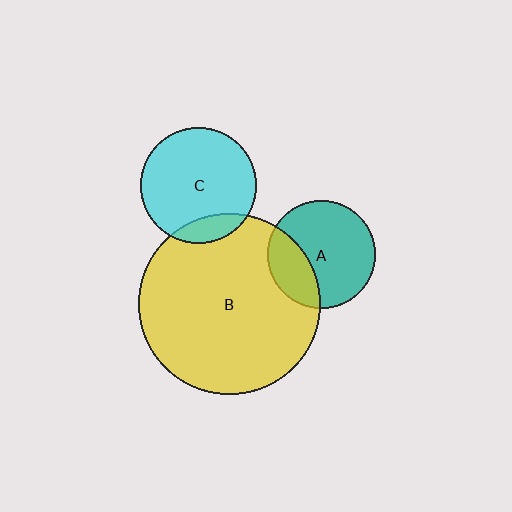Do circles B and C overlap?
Yes.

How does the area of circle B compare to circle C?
Approximately 2.4 times.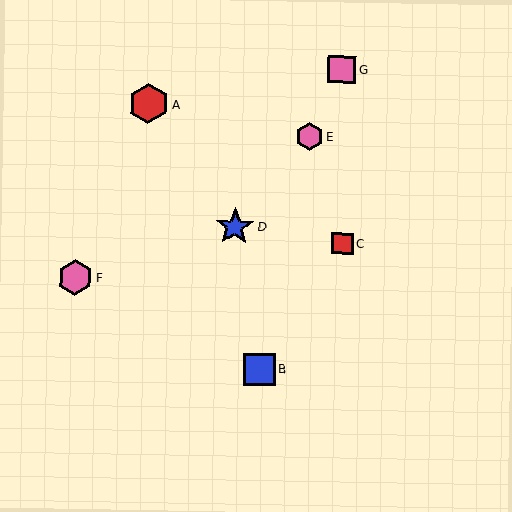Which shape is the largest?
The red hexagon (labeled A) is the largest.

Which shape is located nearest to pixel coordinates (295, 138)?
The pink hexagon (labeled E) at (310, 136) is nearest to that location.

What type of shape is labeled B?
Shape B is a blue square.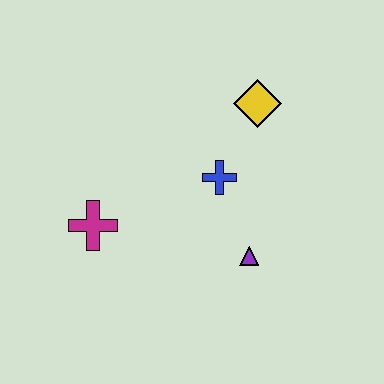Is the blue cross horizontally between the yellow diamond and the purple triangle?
No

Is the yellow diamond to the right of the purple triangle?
Yes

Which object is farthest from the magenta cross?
The yellow diamond is farthest from the magenta cross.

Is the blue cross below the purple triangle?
No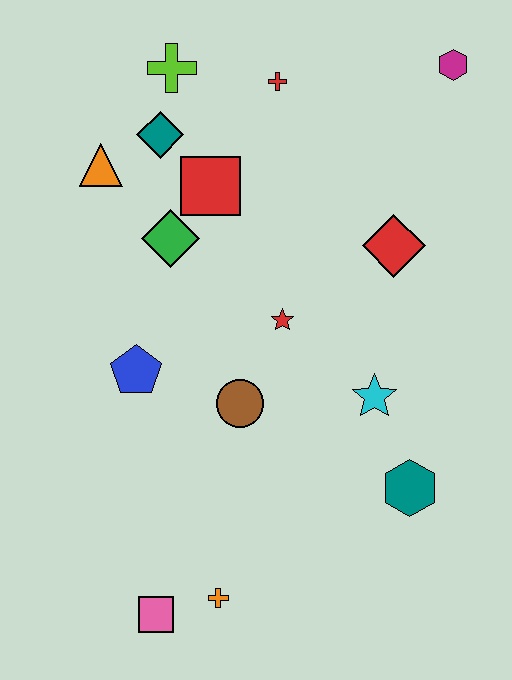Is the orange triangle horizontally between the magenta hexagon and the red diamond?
No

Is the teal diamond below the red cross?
Yes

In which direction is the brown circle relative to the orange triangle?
The brown circle is below the orange triangle.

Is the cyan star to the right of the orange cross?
Yes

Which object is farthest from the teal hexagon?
The lime cross is farthest from the teal hexagon.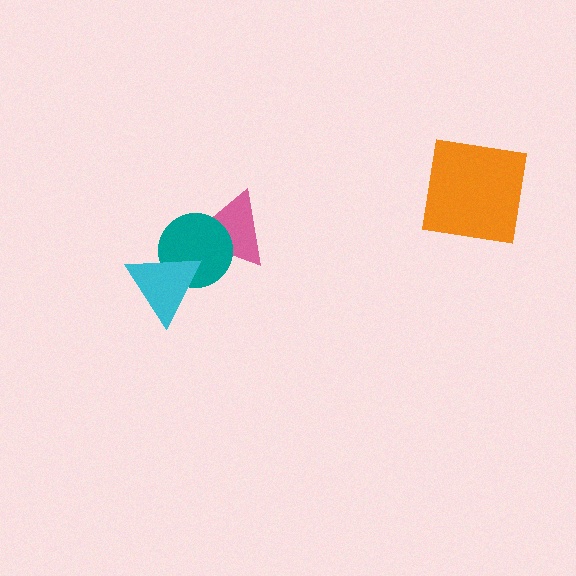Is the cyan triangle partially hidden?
No, no other shape covers it.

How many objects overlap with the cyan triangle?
1 object overlaps with the cyan triangle.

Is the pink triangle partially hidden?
Yes, it is partially covered by another shape.